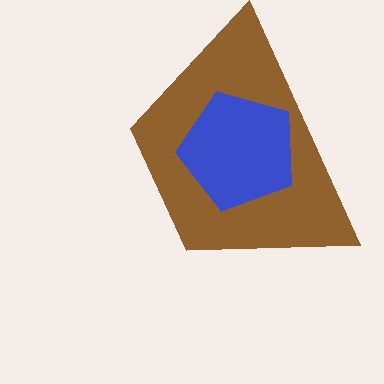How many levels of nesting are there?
2.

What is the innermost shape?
The blue pentagon.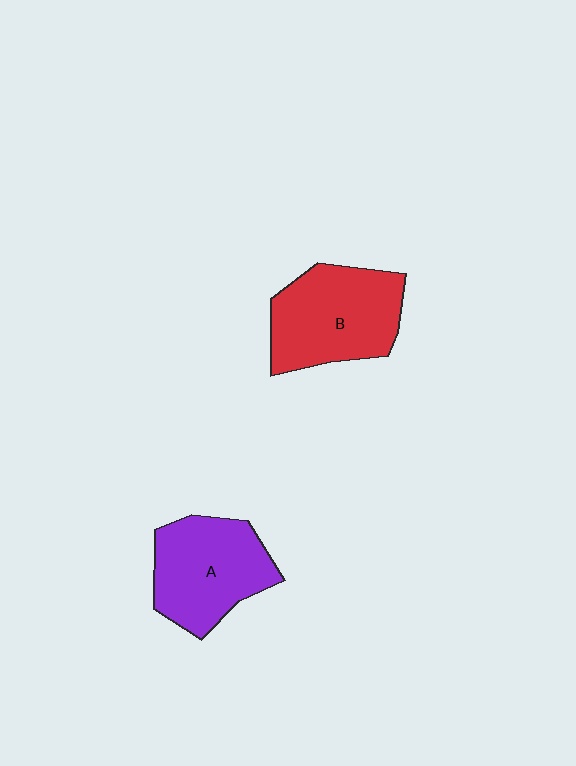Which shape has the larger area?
Shape B (red).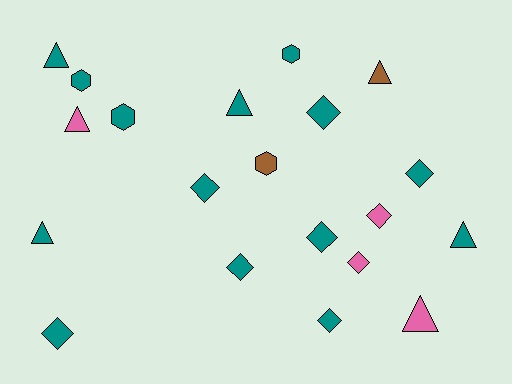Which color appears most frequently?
Teal, with 14 objects.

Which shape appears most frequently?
Diamond, with 9 objects.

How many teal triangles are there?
There are 4 teal triangles.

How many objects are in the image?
There are 20 objects.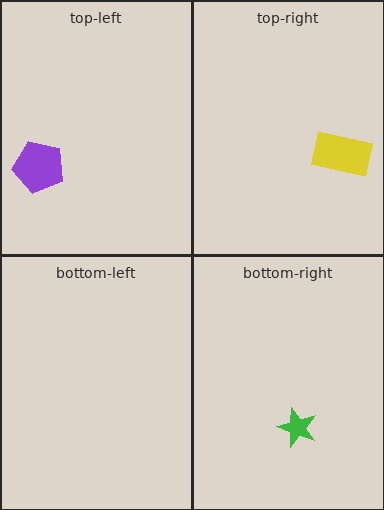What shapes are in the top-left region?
The purple pentagon.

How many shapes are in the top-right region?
1.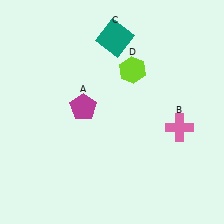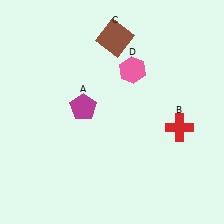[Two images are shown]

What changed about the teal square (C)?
In Image 1, C is teal. In Image 2, it changed to brown.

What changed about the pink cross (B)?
In Image 1, B is pink. In Image 2, it changed to red.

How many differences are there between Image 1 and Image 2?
There are 3 differences between the two images.